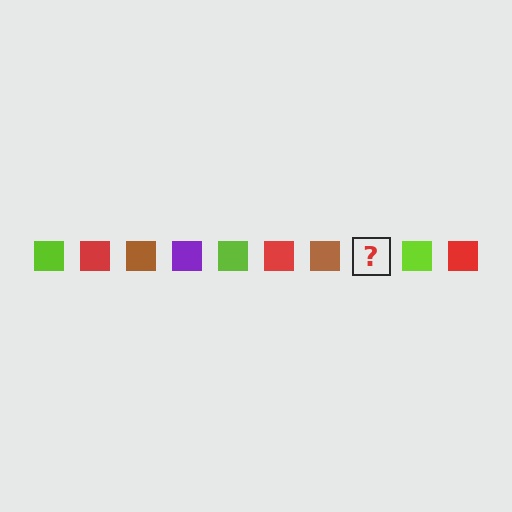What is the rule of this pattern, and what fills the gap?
The rule is that the pattern cycles through lime, red, brown, purple squares. The gap should be filled with a purple square.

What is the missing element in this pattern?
The missing element is a purple square.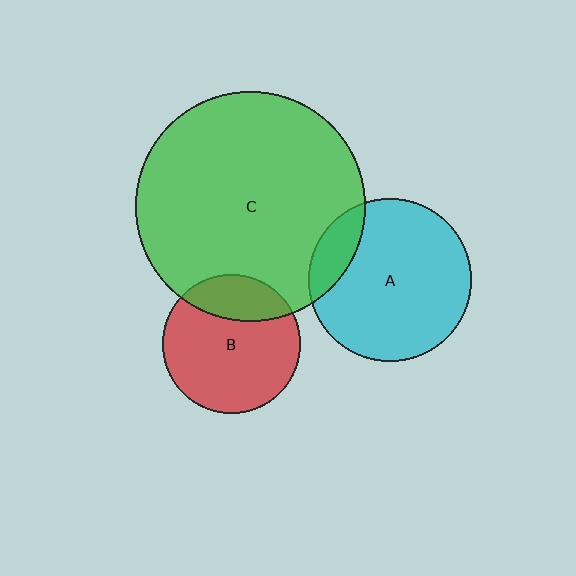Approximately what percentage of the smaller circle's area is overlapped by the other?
Approximately 15%.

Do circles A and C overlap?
Yes.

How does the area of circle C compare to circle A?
Approximately 2.0 times.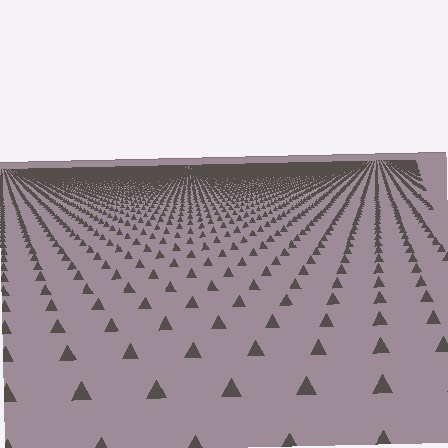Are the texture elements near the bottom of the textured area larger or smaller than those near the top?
Larger. Near the bottom, elements are closer to the viewer and appear at a bigger on-screen size.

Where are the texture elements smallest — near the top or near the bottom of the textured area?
Near the top.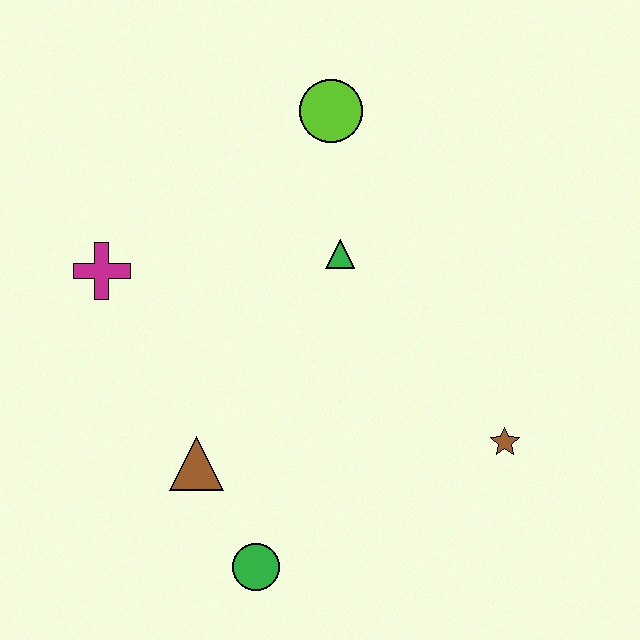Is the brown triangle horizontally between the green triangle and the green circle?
No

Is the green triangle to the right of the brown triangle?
Yes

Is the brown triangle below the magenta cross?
Yes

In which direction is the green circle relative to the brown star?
The green circle is to the left of the brown star.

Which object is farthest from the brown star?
The magenta cross is farthest from the brown star.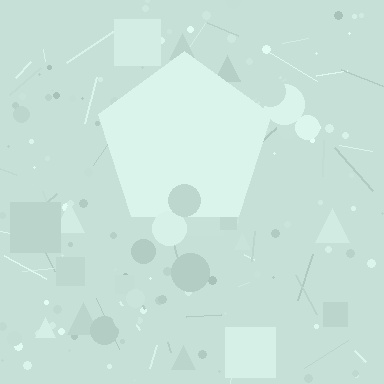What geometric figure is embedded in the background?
A pentagon is embedded in the background.